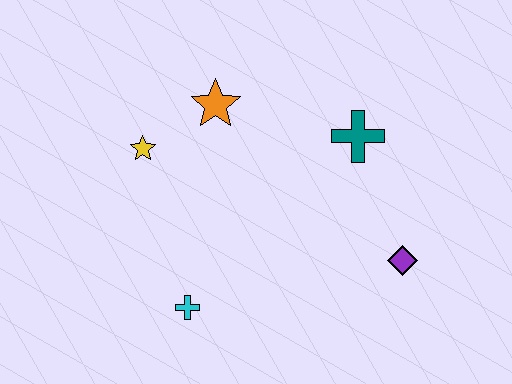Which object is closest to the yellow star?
The orange star is closest to the yellow star.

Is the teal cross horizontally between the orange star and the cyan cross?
No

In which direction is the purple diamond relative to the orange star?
The purple diamond is to the right of the orange star.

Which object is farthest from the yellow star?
The purple diamond is farthest from the yellow star.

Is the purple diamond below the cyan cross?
No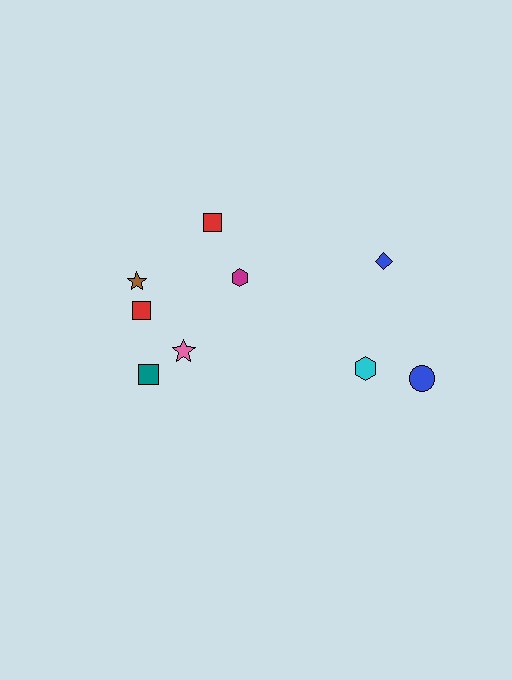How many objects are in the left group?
There are 6 objects.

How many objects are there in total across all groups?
There are 9 objects.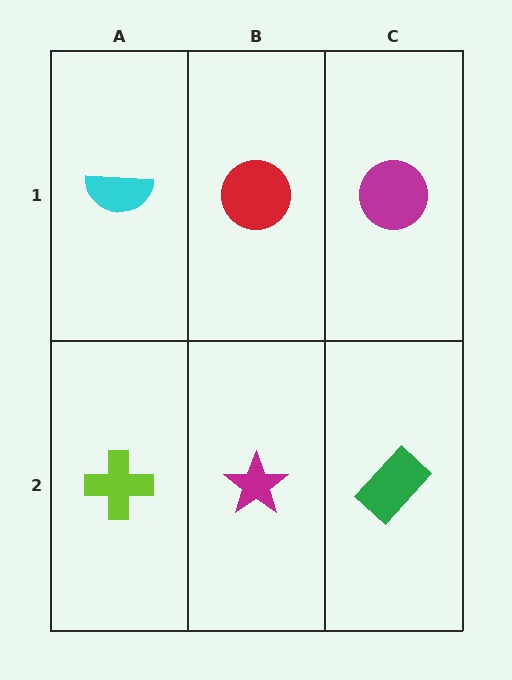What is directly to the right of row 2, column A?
A magenta star.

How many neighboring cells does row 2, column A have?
2.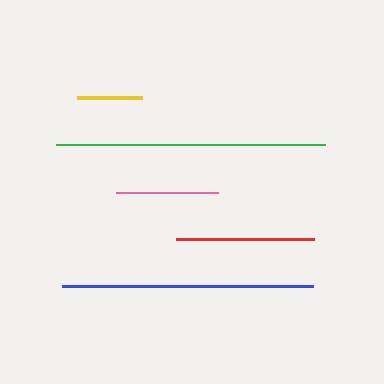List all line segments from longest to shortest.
From longest to shortest: green, blue, red, pink, yellow.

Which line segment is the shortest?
The yellow line is the shortest at approximately 65 pixels.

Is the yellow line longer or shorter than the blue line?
The blue line is longer than the yellow line.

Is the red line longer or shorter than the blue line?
The blue line is longer than the red line.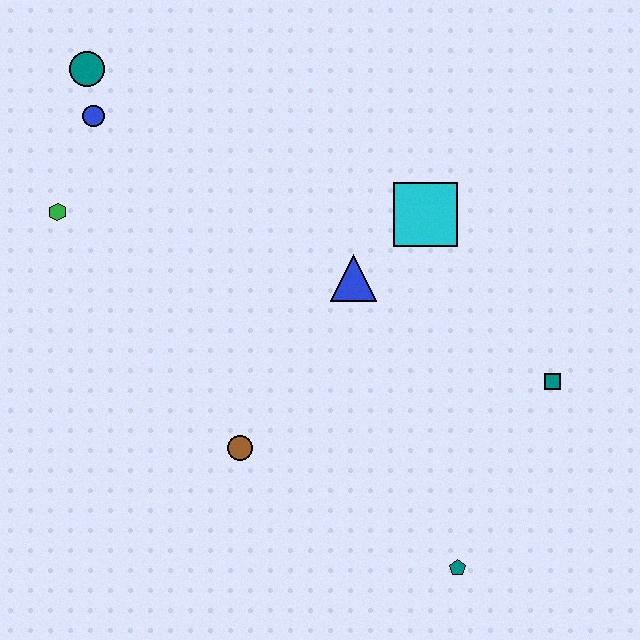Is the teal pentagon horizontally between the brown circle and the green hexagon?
No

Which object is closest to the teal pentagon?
The teal square is closest to the teal pentagon.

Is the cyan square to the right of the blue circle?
Yes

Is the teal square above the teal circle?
No